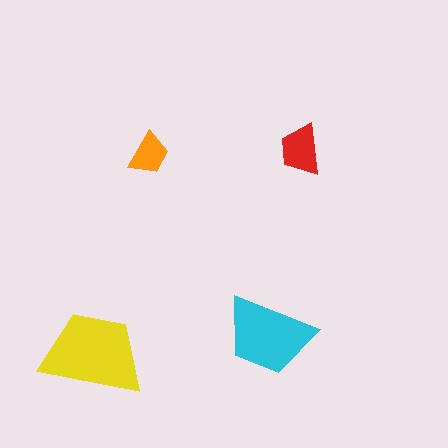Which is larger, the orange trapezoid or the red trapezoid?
The red one.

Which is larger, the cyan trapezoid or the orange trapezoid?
The cyan one.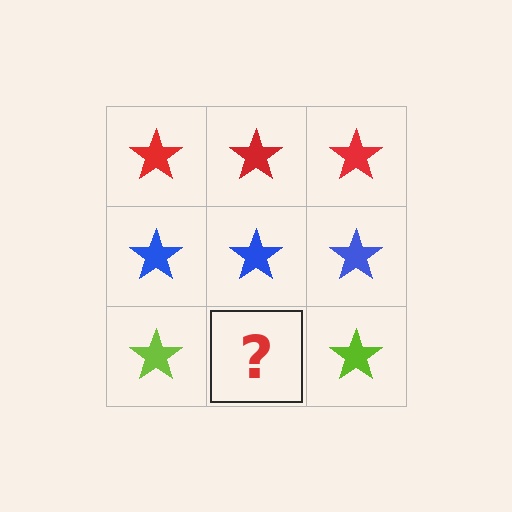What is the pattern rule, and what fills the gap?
The rule is that each row has a consistent color. The gap should be filled with a lime star.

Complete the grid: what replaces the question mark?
The question mark should be replaced with a lime star.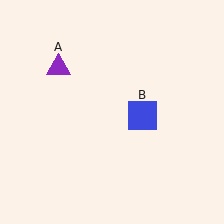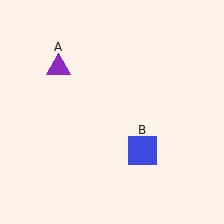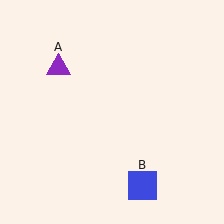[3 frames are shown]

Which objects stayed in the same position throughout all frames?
Purple triangle (object A) remained stationary.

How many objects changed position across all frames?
1 object changed position: blue square (object B).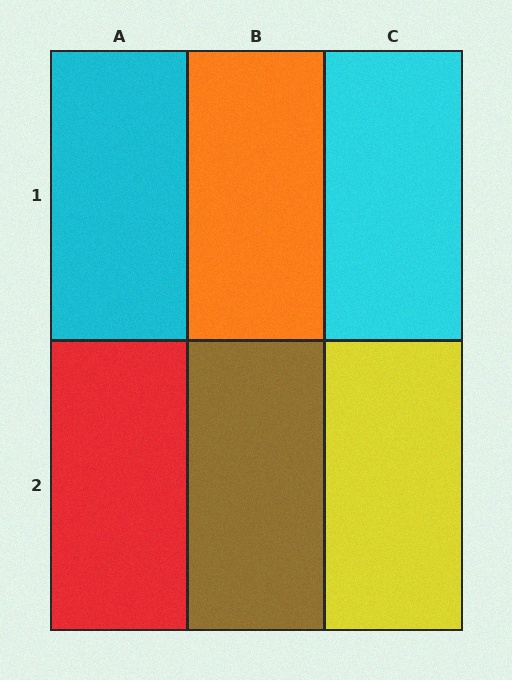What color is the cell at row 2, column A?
Red.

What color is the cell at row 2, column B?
Brown.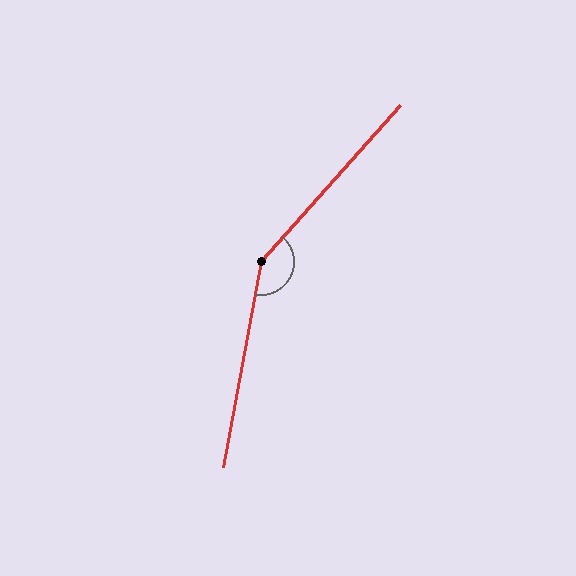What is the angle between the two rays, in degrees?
Approximately 149 degrees.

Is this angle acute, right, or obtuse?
It is obtuse.